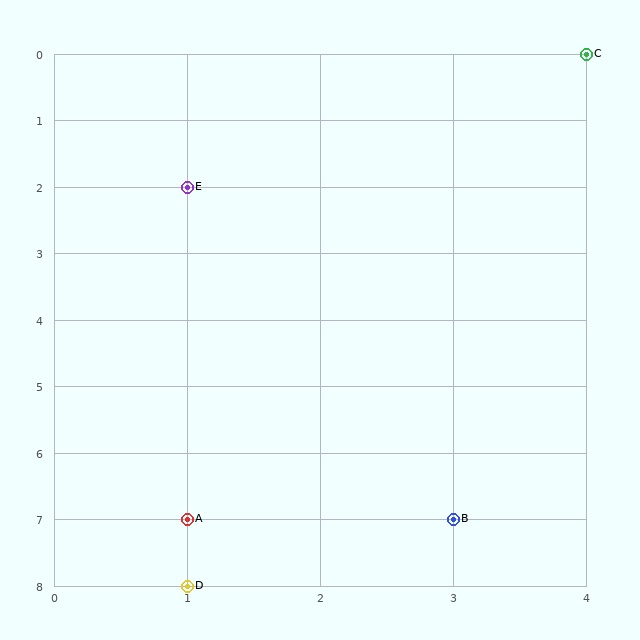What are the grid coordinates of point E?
Point E is at grid coordinates (1, 2).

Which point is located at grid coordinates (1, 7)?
Point A is at (1, 7).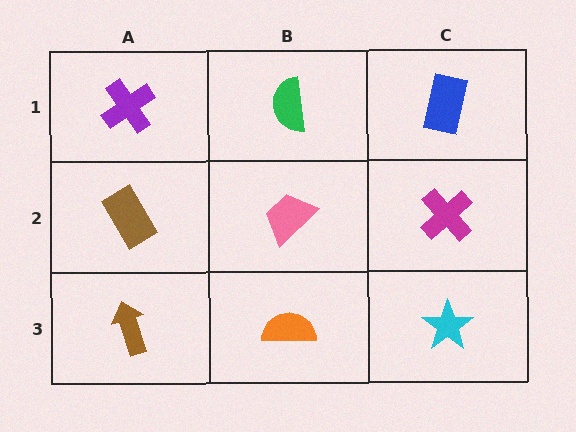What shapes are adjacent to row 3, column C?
A magenta cross (row 2, column C), an orange semicircle (row 3, column B).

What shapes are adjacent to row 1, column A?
A brown rectangle (row 2, column A), a green semicircle (row 1, column B).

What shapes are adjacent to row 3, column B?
A pink trapezoid (row 2, column B), a brown arrow (row 3, column A), a cyan star (row 3, column C).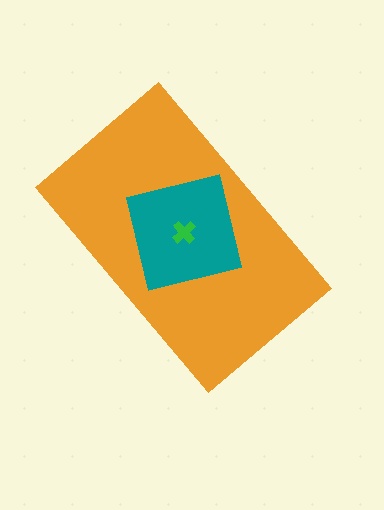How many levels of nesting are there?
3.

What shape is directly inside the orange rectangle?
The teal square.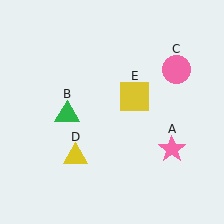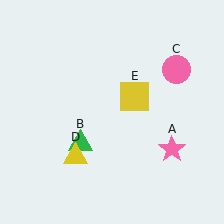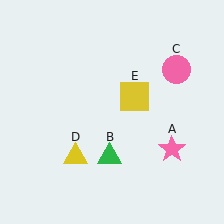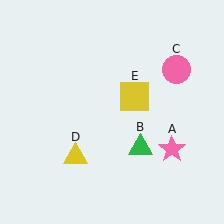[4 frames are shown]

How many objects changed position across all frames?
1 object changed position: green triangle (object B).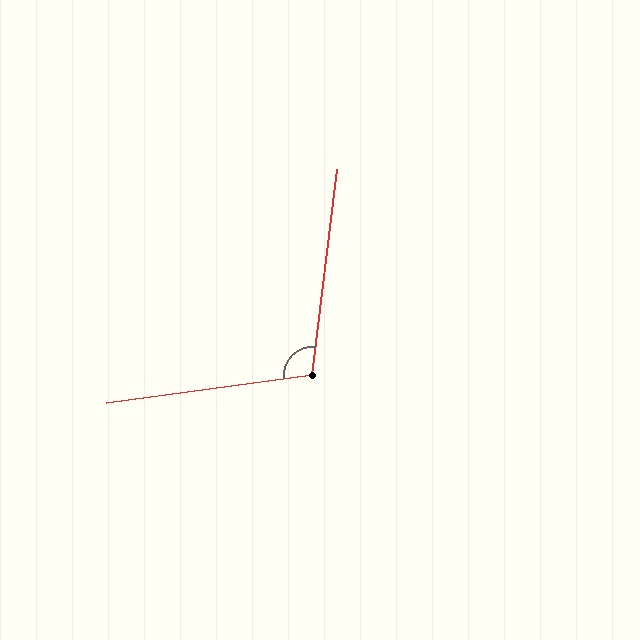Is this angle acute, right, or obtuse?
It is obtuse.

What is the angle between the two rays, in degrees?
Approximately 105 degrees.